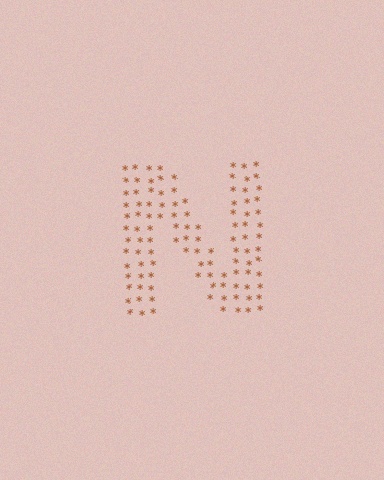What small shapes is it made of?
It is made of small asterisks.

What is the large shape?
The large shape is the letter N.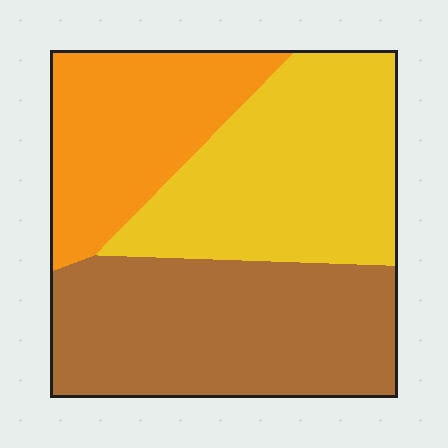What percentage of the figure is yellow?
Yellow takes up between a third and a half of the figure.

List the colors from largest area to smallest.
From largest to smallest: brown, yellow, orange.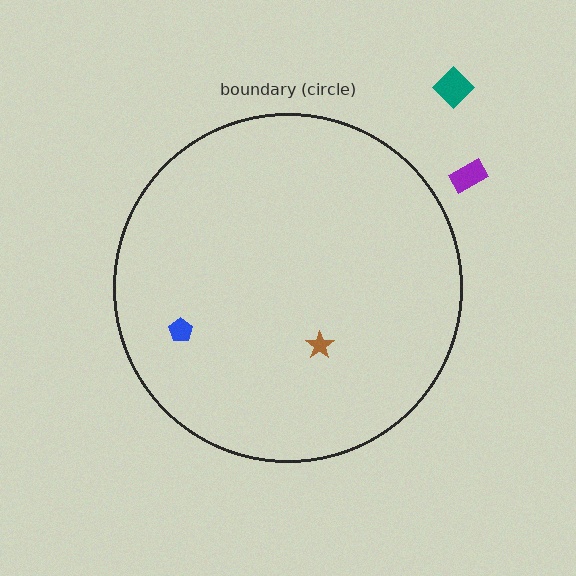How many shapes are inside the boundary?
2 inside, 2 outside.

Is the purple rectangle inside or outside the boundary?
Outside.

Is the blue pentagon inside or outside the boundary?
Inside.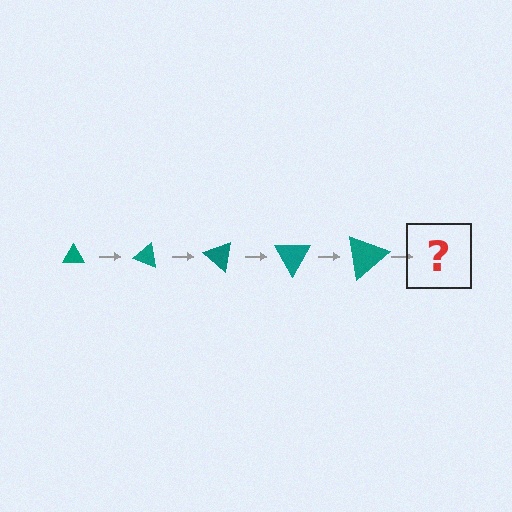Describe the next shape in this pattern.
It should be a triangle, larger than the previous one and rotated 100 degrees from the start.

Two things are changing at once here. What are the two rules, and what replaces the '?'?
The two rules are that the triangle grows larger each step and it rotates 20 degrees each step. The '?' should be a triangle, larger than the previous one and rotated 100 degrees from the start.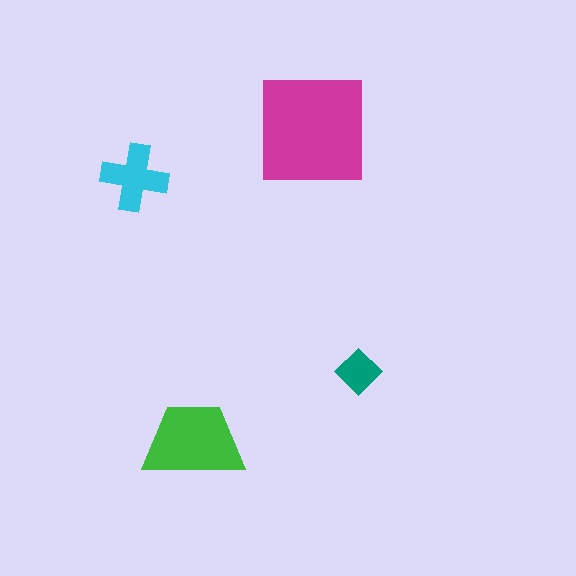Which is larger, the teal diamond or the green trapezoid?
The green trapezoid.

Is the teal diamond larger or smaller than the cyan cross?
Smaller.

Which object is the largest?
The magenta square.